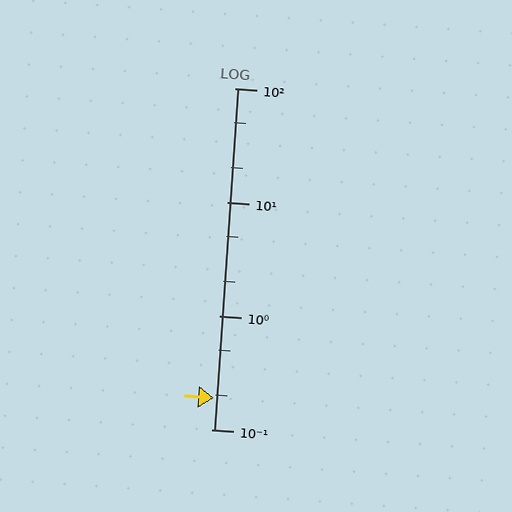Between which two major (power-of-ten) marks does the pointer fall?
The pointer is between 0.1 and 1.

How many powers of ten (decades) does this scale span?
The scale spans 3 decades, from 0.1 to 100.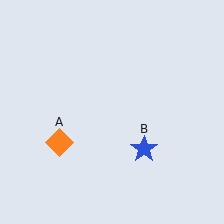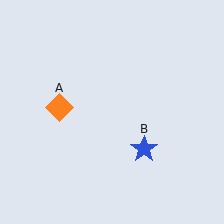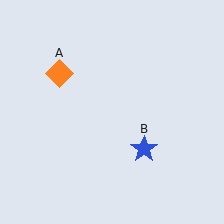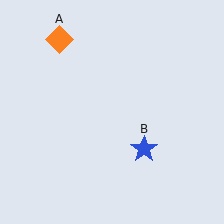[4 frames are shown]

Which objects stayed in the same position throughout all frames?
Blue star (object B) remained stationary.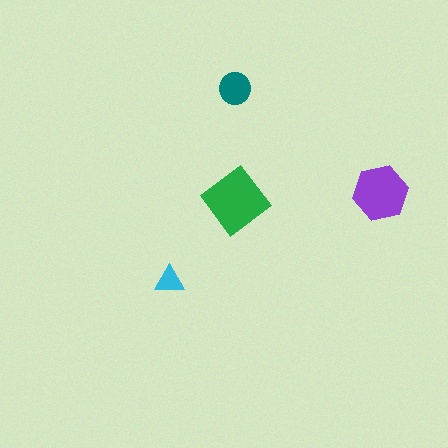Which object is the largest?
The green diamond.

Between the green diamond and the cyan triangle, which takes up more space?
The green diamond.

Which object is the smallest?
The cyan triangle.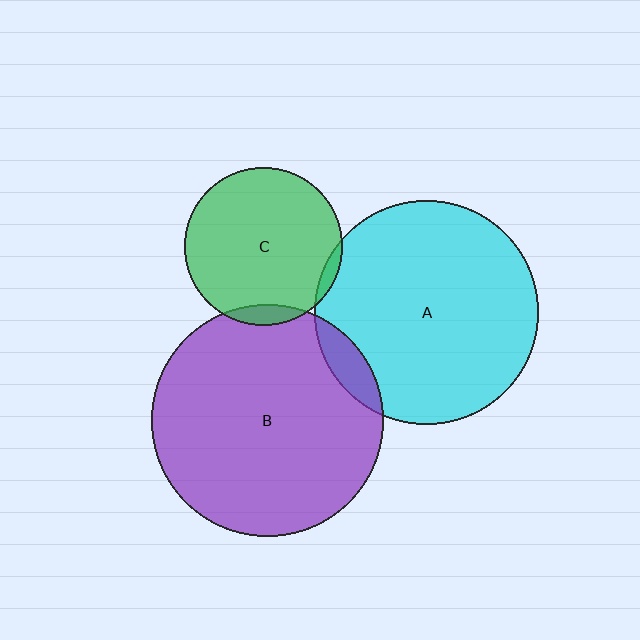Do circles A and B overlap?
Yes.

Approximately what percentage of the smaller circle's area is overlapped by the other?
Approximately 10%.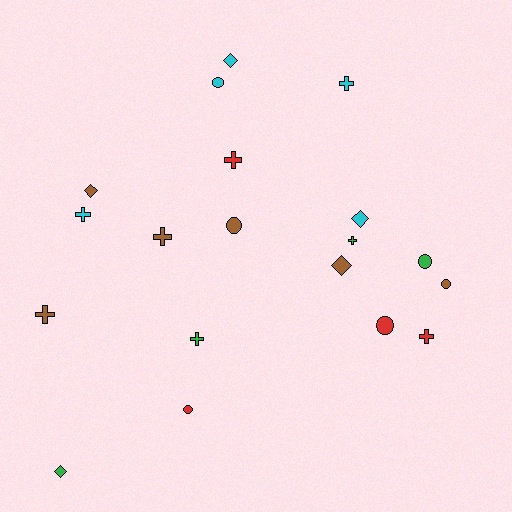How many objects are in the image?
There are 19 objects.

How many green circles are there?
There is 1 green circle.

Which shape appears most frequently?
Cross, with 8 objects.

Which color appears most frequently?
Brown, with 6 objects.